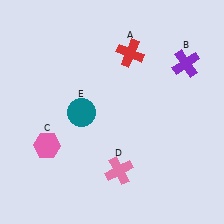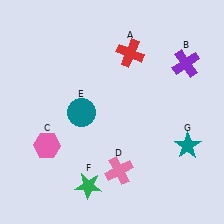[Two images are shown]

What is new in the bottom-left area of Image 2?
A green star (F) was added in the bottom-left area of Image 2.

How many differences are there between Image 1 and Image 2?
There are 2 differences between the two images.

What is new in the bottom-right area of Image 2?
A teal star (G) was added in the bottom-right area of Image 2.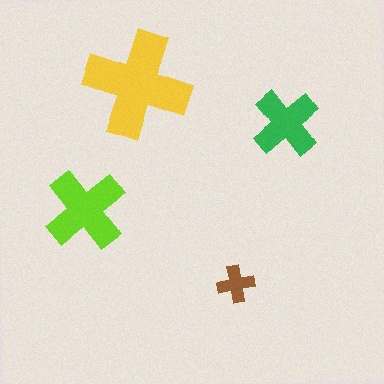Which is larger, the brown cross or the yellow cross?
The yellow one.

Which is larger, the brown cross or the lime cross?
The lime one.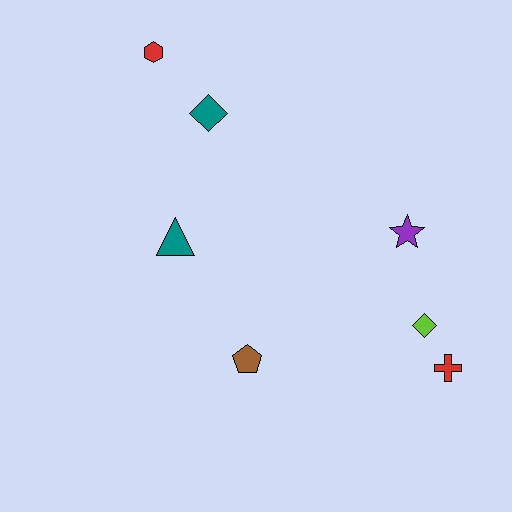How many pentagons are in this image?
There is 1 pentagon.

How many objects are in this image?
There are 7 objects.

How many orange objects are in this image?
There are no orange objects.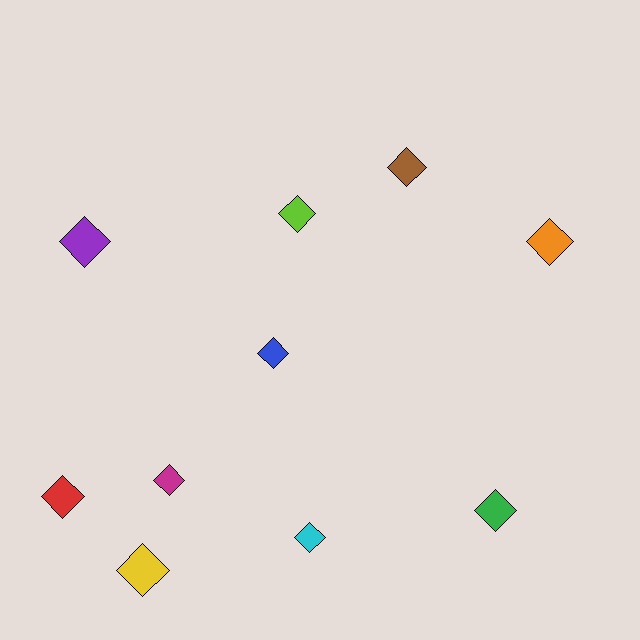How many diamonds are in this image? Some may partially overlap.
There are 10 diamonds.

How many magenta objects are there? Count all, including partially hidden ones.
There is 1 magenta object.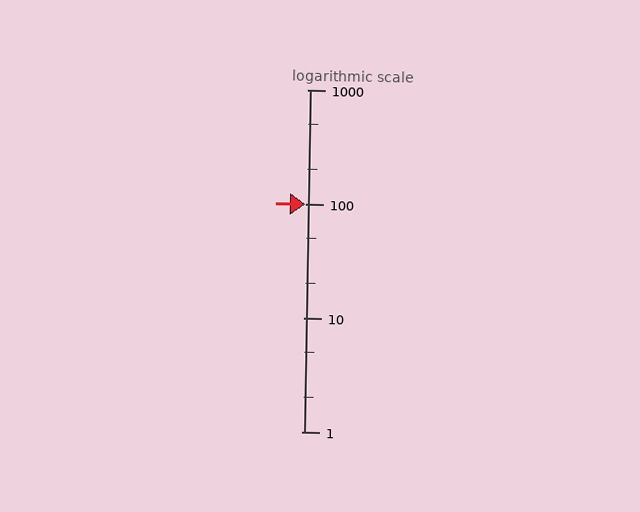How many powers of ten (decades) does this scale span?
The scale spans 3 decades, from 1 to 1000.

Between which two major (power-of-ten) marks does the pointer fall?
The pointer is between 100 and 1000.